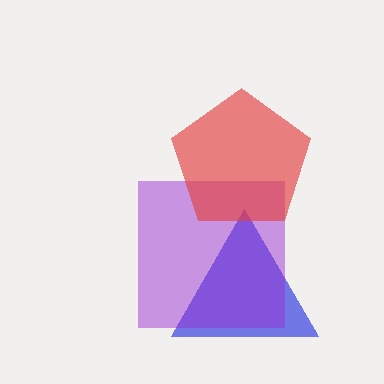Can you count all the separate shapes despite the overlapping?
Yes, there are 3 separate shapes.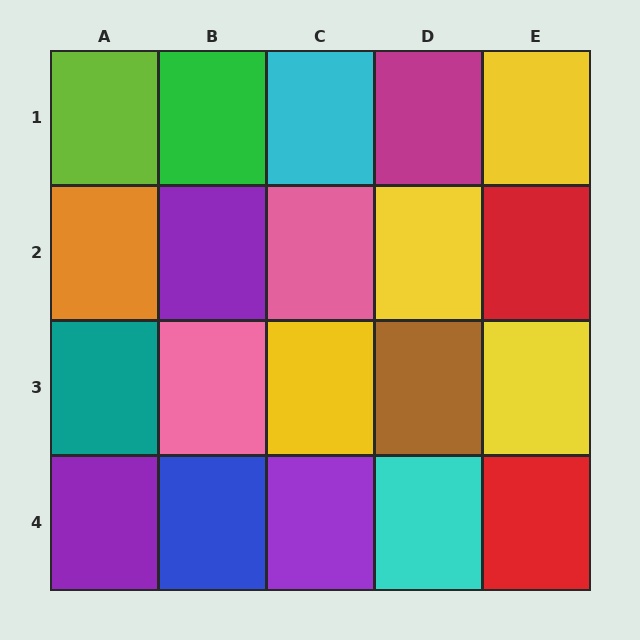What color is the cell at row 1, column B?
Green.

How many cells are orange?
1 cell is orange.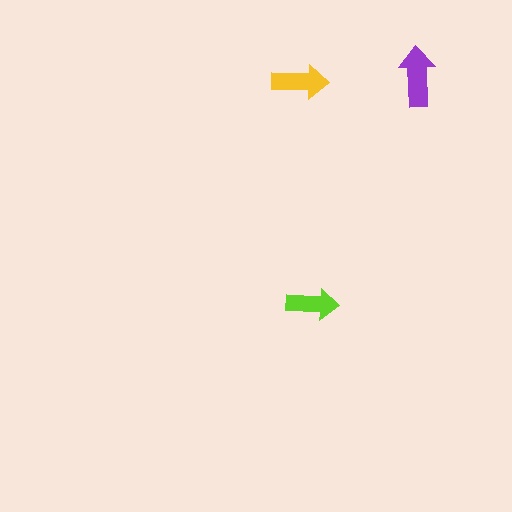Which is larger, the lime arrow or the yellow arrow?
The yellow one.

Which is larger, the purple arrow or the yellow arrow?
The purple one.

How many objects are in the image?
There are 3 objects in the image.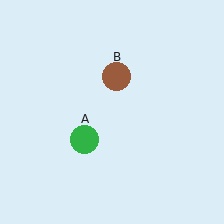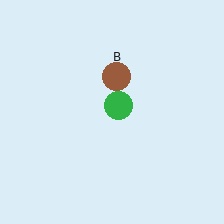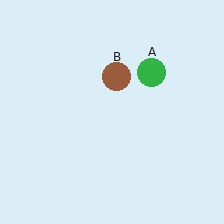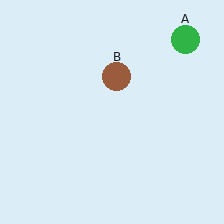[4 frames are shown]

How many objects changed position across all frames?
1 object changed position: green circle (object A).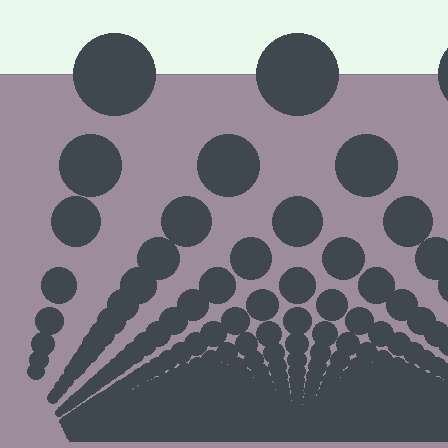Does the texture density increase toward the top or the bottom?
Density increases toward the bottom.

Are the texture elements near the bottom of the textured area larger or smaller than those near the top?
Smaller. The gradient is inverted — elements near the bottom are smaller and denser.